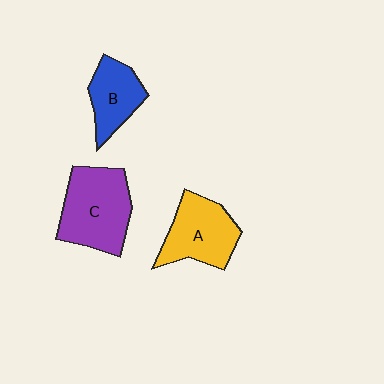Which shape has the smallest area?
Shape B (blue).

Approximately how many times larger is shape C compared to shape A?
Approximately 1.2 times.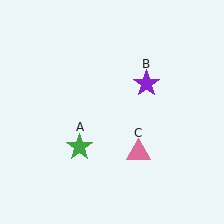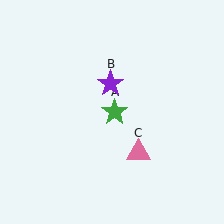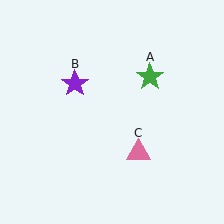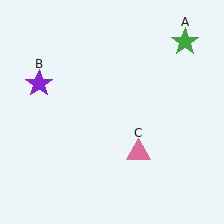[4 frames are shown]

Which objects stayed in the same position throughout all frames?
Pink triangle (object C) remained stationary.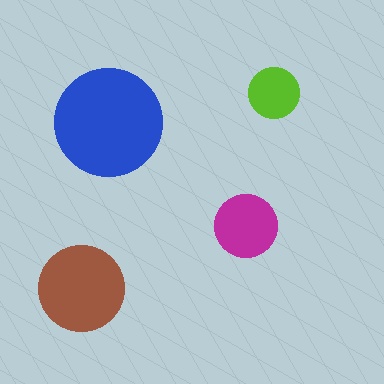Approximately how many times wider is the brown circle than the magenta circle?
About 1.5 times wider.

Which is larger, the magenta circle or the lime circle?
The magenta one.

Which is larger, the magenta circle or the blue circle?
The blue one.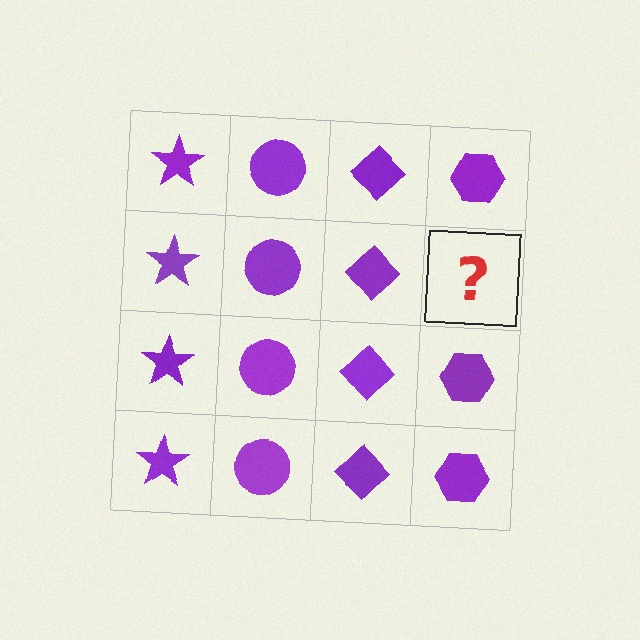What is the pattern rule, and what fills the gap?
The rule is that each column has a consistent shape. The gap should be filled with a purple hexagon.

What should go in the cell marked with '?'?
The missing cell should contain a purple hexagon.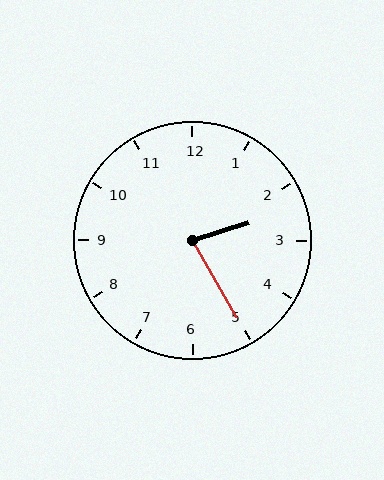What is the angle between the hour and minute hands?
Approximately 78 degrees.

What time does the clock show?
2:25.